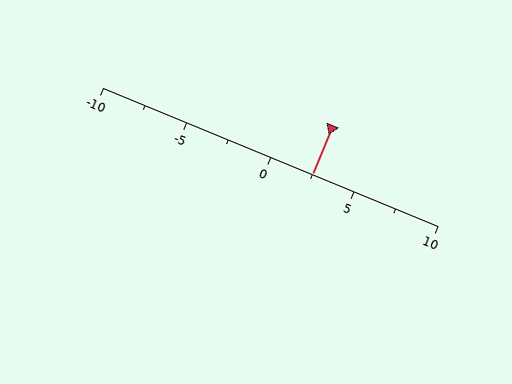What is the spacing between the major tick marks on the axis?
The major ticks are spaced 5 apart.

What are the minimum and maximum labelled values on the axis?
The axis runs from -10 to 10.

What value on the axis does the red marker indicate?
The marker indicates approximately 2.5.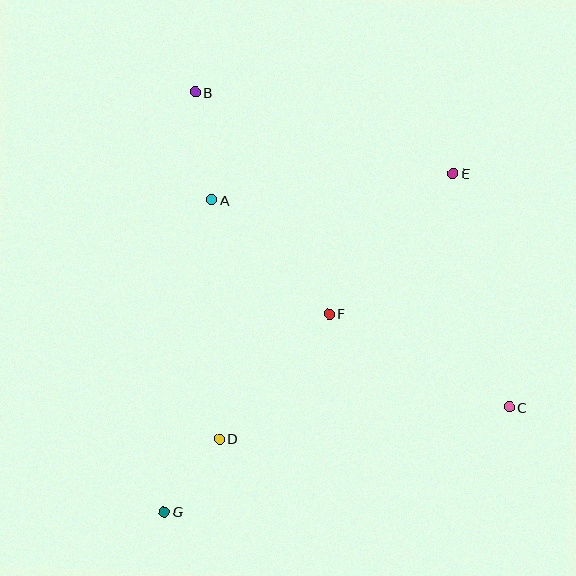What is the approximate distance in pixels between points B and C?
The distance between B and C is approximately 444 pixels.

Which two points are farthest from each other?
Points E and G are farthest from each other.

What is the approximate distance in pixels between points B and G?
The distance between B and G is approximately 421 pixels.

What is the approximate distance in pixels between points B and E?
The distance between B and E is approximately 270 pixels.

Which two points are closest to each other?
Points D and G are closest to each other.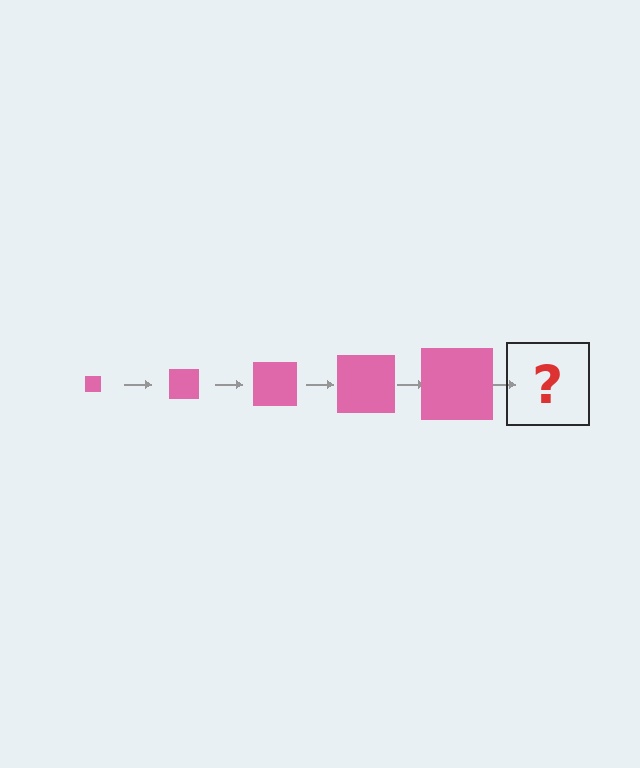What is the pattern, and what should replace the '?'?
The pattern is that the square gets progressively larger each step. The '?' should be a pink square, larger than the previous one.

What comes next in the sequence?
The next element should be a pink square, larger than the previous one.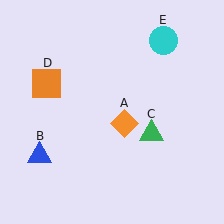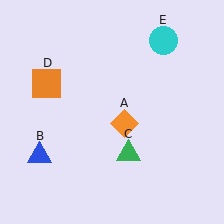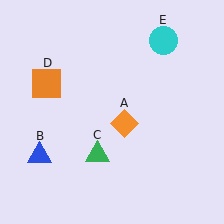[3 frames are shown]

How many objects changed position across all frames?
1 object changed position: green triangle (object C).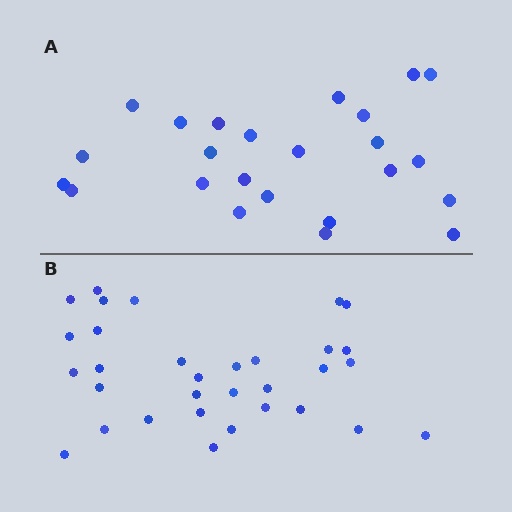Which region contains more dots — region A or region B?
Region B (the bottom region) has more dots.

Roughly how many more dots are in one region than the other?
Region B has roughly 8 or so more dots than region A.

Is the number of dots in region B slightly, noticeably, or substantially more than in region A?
Region B has noticeably more, but not dramatically so. The ratio is roughly 1.3 to 1.